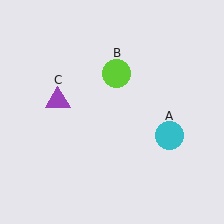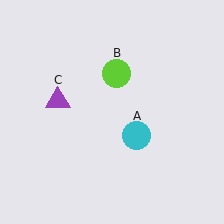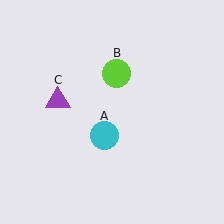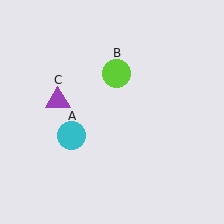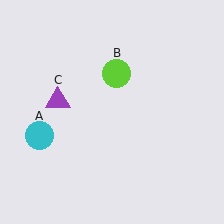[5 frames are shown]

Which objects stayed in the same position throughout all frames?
Lime circle (object B) and purple triangle (object C) remained stationary.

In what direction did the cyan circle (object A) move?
The cyan circle (object A) moved left.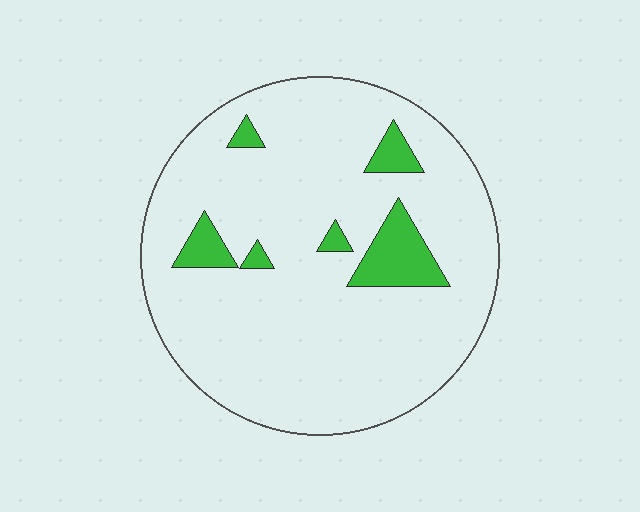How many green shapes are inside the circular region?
6.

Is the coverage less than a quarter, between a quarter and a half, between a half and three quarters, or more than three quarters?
Less than a quarter.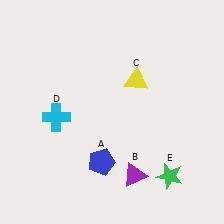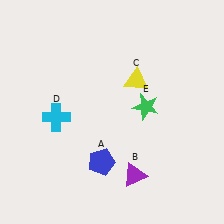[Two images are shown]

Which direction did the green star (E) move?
The green star (E) moved up.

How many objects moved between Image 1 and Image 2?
1 object moved between the two images.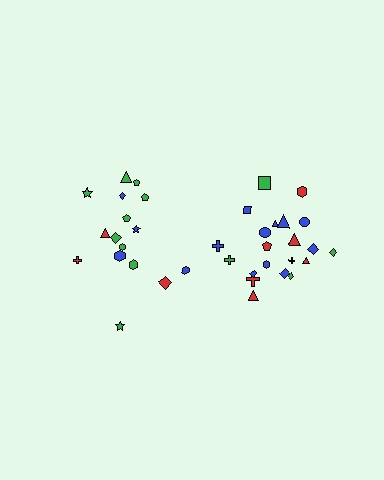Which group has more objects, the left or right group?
The right group.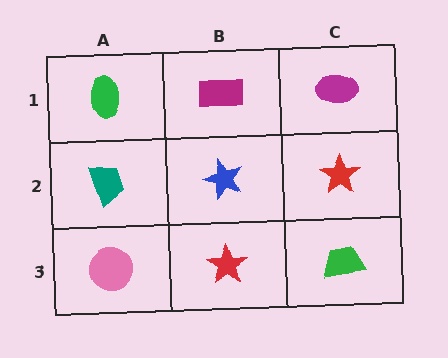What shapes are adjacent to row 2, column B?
A magenta rectangle (row 1, column B), a red star (row 3, column B), a teal trapezoid (row 2, column A), a red star (row 2, column C).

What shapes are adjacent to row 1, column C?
A red star (row 2, column C), a magenta rectangle (row 1, column B).